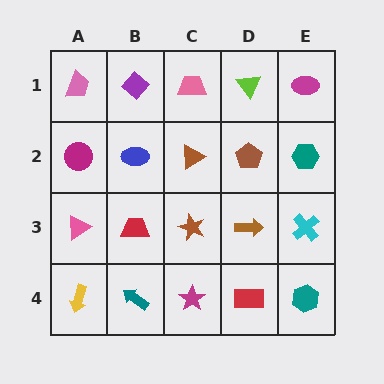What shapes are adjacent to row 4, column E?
A cyan cross (row 3, column E), a red rectangle (row 4, column D).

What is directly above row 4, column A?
A pink triangle.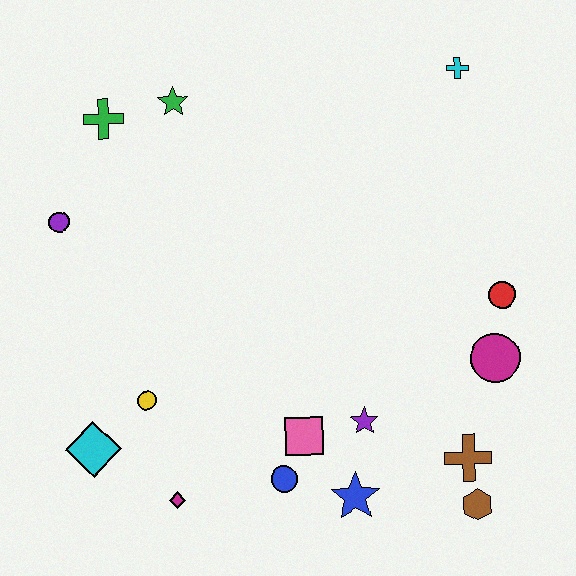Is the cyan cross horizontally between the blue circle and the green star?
No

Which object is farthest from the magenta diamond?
The cyan cross is farthest from the magenta diamond.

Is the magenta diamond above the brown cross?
No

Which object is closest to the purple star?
The pink square is closest to the purple star.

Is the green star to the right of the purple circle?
Yes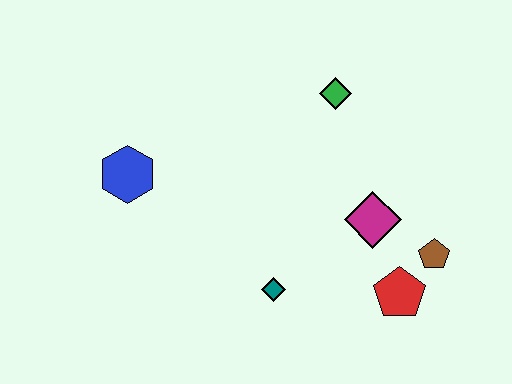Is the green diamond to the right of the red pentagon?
No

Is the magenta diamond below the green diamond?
Yes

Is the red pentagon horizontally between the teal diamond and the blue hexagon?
No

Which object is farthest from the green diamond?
The blue hexagon is farthest from the green diamond.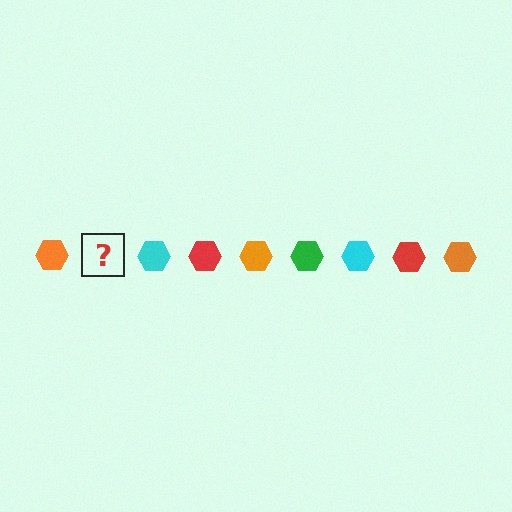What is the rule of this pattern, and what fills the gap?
The rule is that the pattern cycles through orange, green, cyan, red hexagons. The gap should be filled with a green hexagon.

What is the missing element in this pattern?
The missing element is a green hexagon.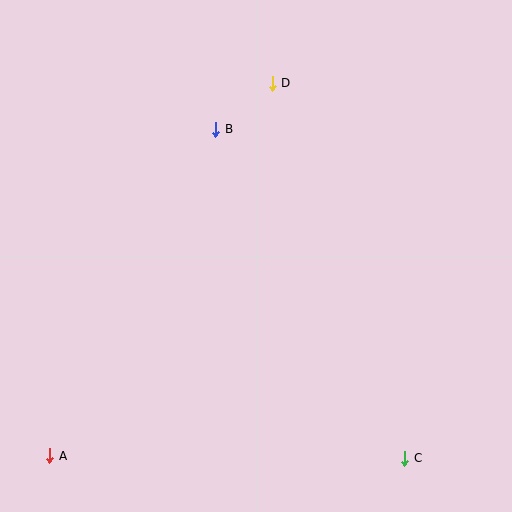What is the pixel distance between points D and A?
The distance between D and A is 434 pixels.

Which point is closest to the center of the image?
Point B at (216, 129) is closest to the center.